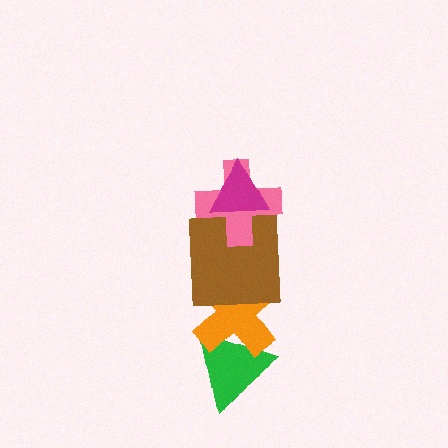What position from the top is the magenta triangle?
The magenta triangle is 1st from the top.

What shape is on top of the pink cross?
The magenta triangle is on top of the pink cross.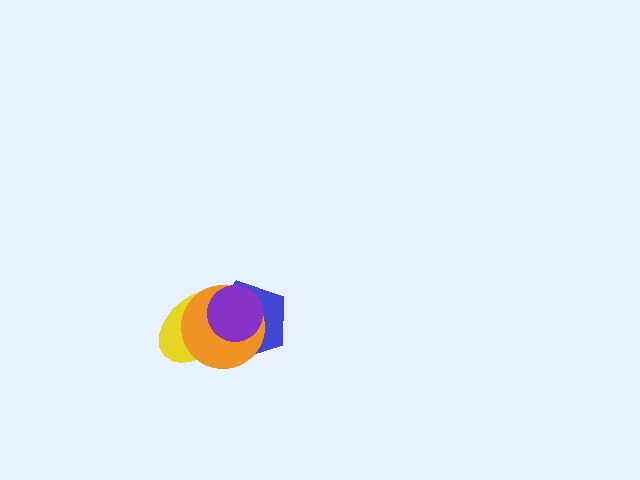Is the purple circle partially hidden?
No, no other shape covers it.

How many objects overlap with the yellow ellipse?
3 objects overlap with the yellow ellipse.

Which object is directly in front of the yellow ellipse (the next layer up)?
The orange circle is directly in front of the yellow ellipse.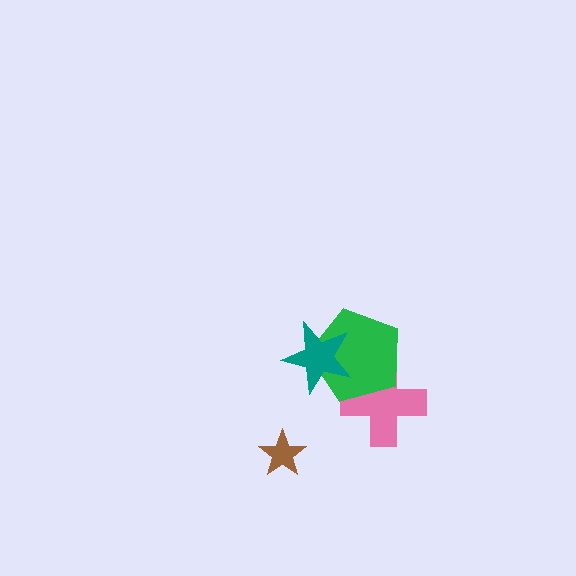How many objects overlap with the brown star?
0 objects overlap with the brown star.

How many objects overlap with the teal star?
1 object overlaps with the teal star.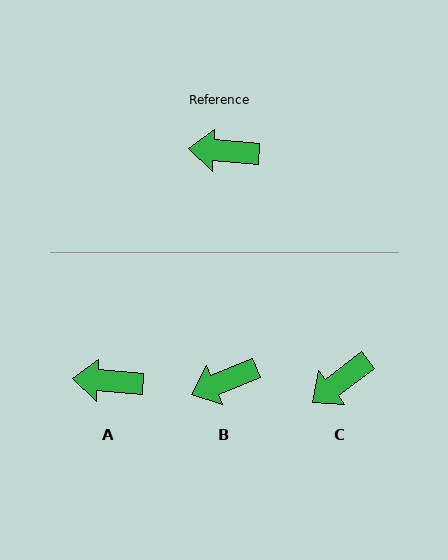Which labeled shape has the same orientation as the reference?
A.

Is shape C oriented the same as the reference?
No, it is off by about 41 degrees.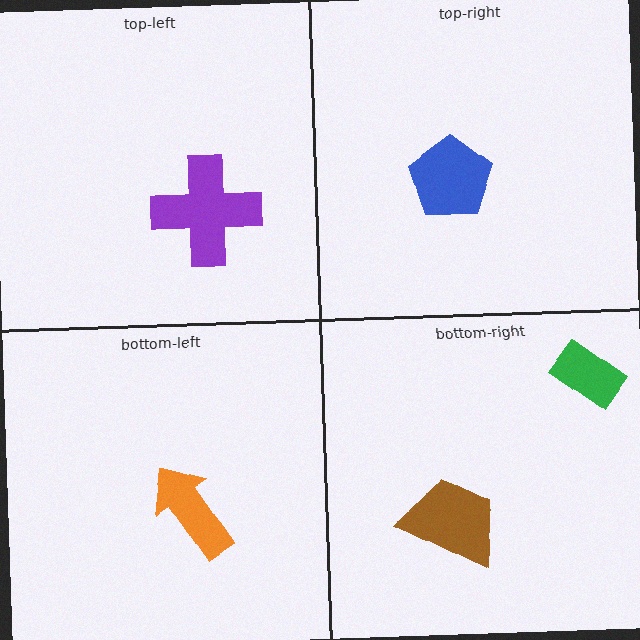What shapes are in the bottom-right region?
The green rectangle, the brown trapezoid.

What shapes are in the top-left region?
The purple cross.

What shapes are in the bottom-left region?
The orange arrow.